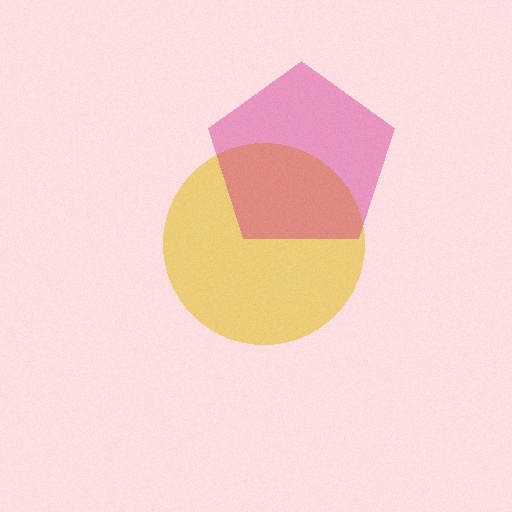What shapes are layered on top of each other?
The layered shapes are: a yellow circle, a magenta pentagon.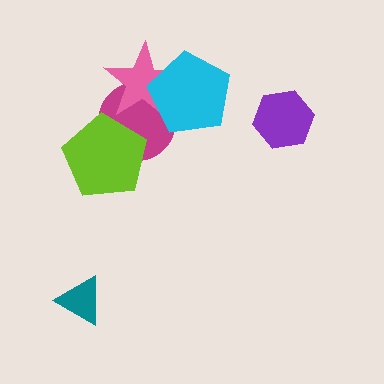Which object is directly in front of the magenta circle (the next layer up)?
The lime pentagon is directly in front of the magenta circle.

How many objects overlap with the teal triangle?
0 objects overlap with the teal triangle.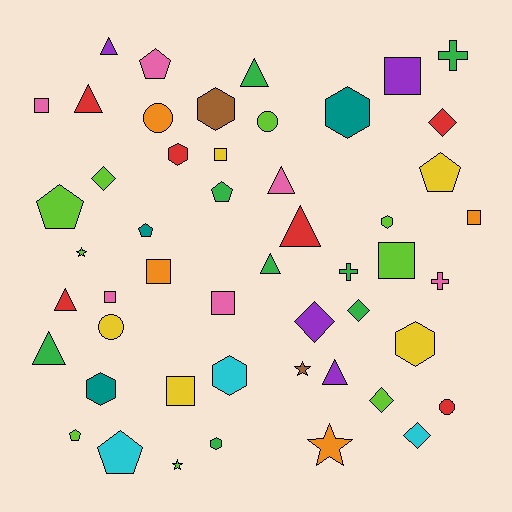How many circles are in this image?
There are 4 circles.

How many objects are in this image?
There are 50 objects.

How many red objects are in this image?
There are 6 red objects.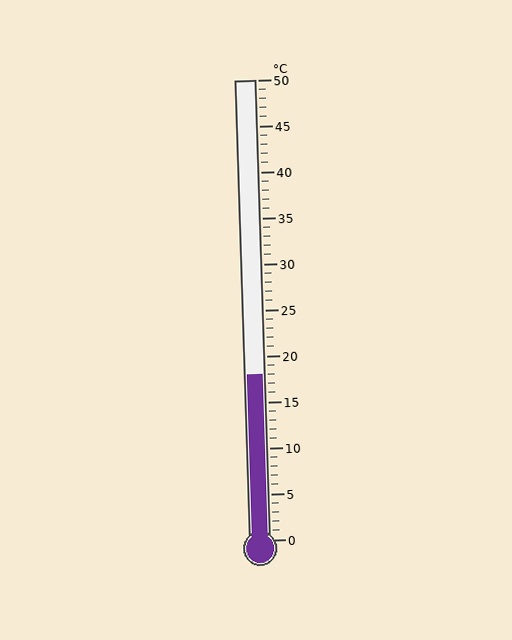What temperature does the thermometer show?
The thermometer shows approximately 18°C.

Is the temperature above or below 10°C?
The temperature is above 10°C.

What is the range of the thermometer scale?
The thermometer scale ranges from 0°C to 50°C.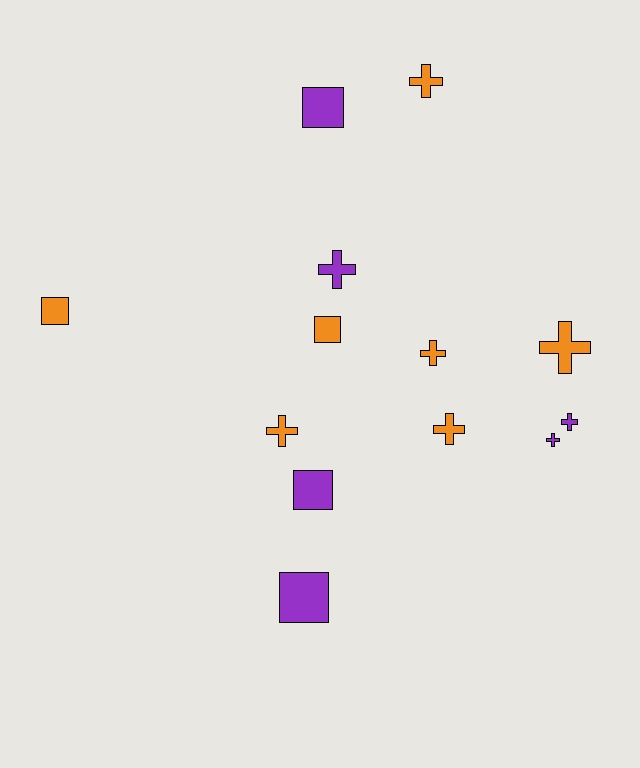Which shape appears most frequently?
Cross, with 8 objects.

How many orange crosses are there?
There are 5 orange crosses.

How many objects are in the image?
There are 13 objects.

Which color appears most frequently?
Orange, with 7 objects.